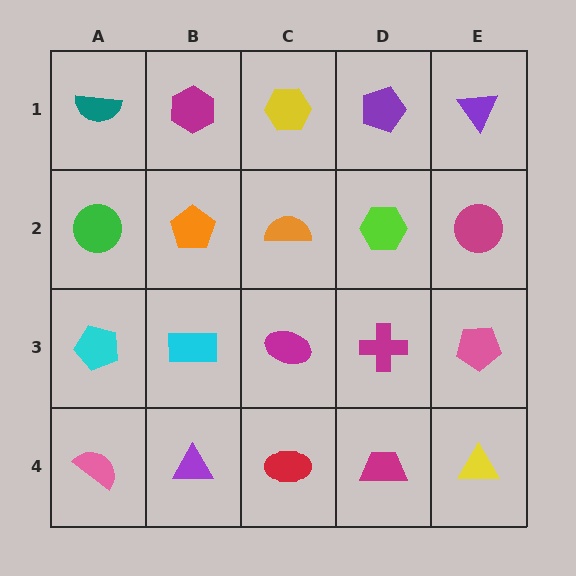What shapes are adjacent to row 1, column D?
A lime hexagon (row 2, column D), a yellow hexagon (row 1, column C), a purple triangle (row 1, column E).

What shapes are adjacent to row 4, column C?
A magenta ellipse (row 3, column C), a purple triangle (row 4, column B), a magenta trapezoid (row 4, column D).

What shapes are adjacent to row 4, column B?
A cyan rectangle (row 3, column B), a pink semicircle (row 4, column A), a red ellipse (row 4, column C).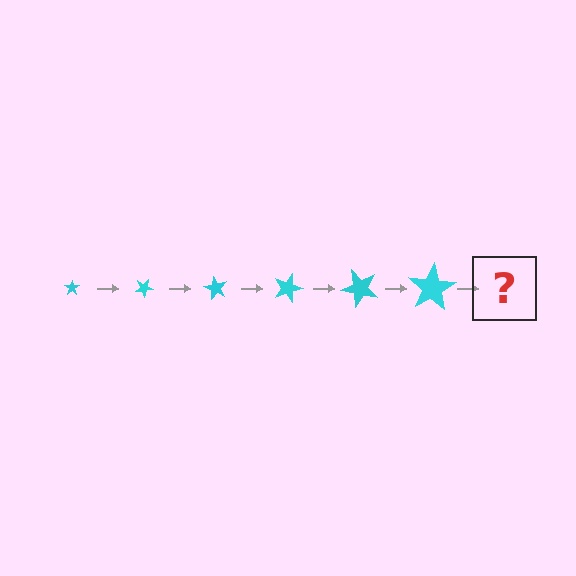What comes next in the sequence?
The next element should be a star, larger than the previous one and rotated 180 degrees from the start.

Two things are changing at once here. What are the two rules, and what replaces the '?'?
The two rules are that the star grows larger each step and it rotates 30 degrees each step. The '?' should be a star, larger than the previous one and rotated 180 degrees from the start.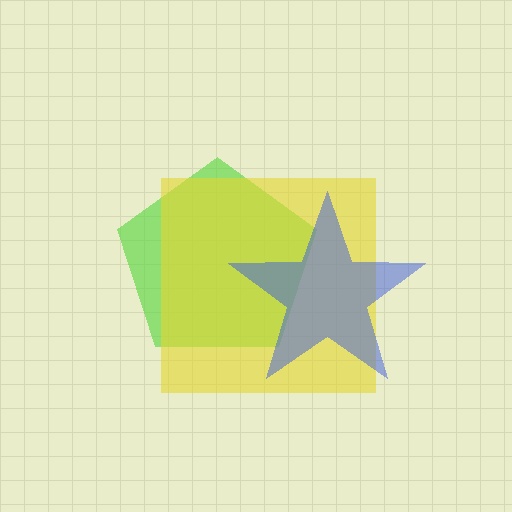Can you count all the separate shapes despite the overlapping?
Yes, there are 3 separate shapes.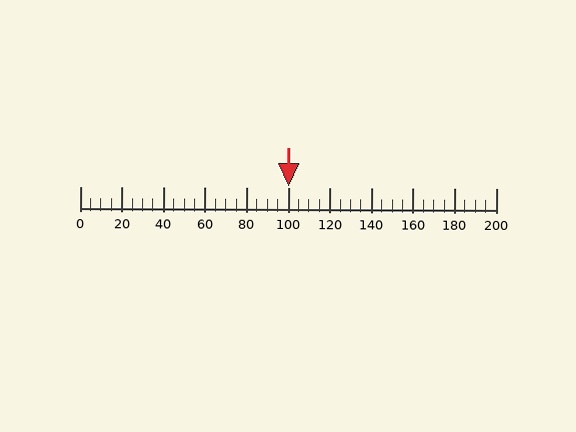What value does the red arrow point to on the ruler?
The red arrow points to approximately 100.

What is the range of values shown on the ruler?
The ruler shows values from 0 to 200.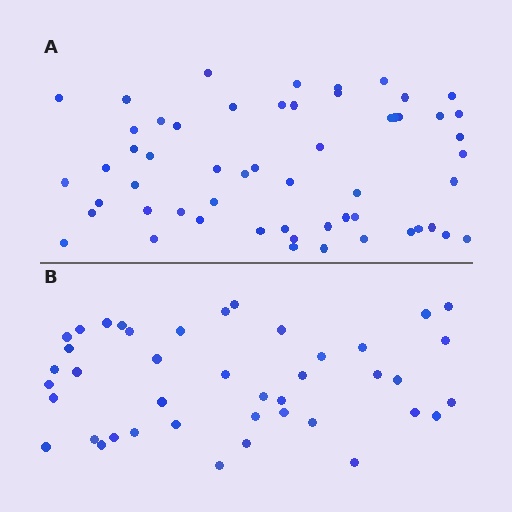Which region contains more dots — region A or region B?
Region A (the top region) has more dots.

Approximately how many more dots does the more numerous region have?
Region A has approximately 15 more dots than region B.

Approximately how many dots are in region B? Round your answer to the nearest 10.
About 40 dots. (The exact count is 42, which rounds to 40.)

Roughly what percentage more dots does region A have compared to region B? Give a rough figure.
About 35% more.